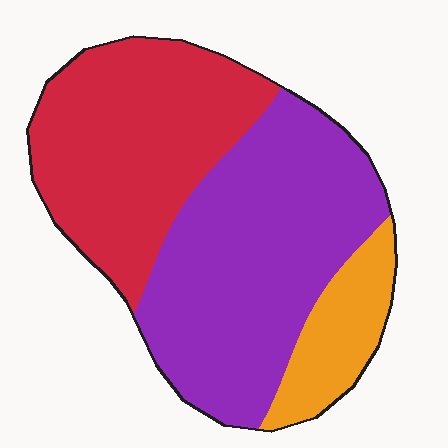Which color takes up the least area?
Orange, at roughly 15%.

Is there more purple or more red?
Purple.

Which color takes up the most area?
Purple, at roughly 50%.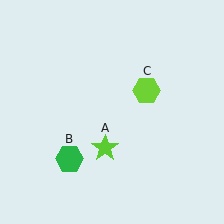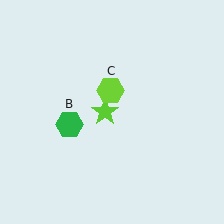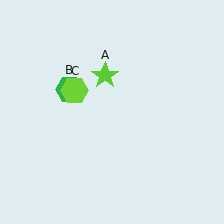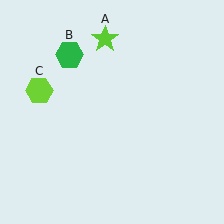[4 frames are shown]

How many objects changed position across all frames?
3 objects changed position: lime star (object A), green hexagon (object B), lime hexagon (object C).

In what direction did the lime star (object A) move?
The lime star (object A) moved up.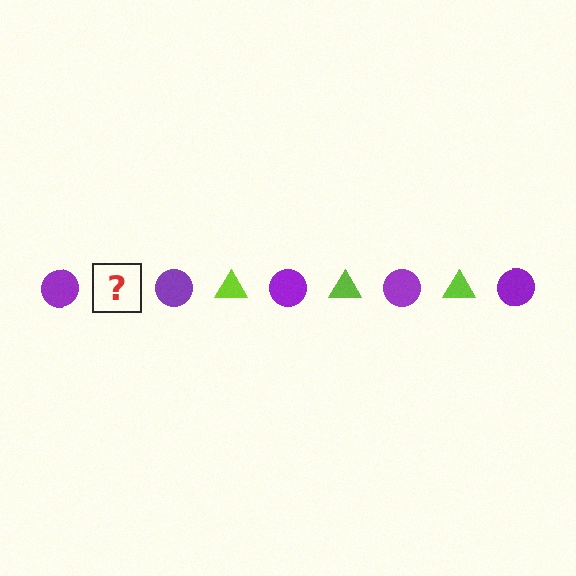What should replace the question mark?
The question mark should be replaced with a lime triangle.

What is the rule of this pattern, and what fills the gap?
The rule is that the pattern alternates between purple circle and lime triangle. The gap should be filled with a lime triangle.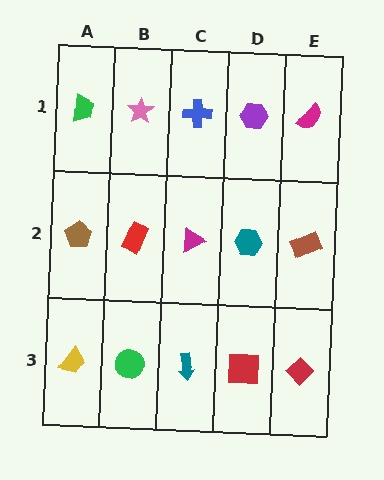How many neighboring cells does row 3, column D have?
3.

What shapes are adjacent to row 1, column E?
A brown rectangle (row 2, column E), a purple hexagon (row 1, column D).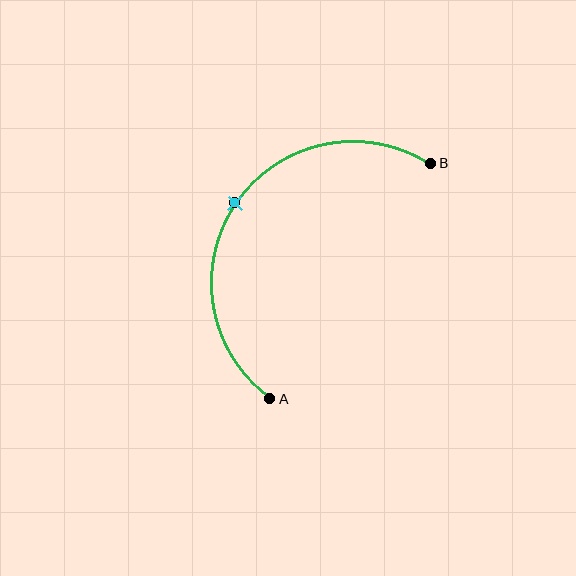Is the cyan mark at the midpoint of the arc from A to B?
Yes. The cyan mark lies on the arc at equal arc-length from both A and B — it is the arc midpoint.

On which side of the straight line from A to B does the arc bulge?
The arc bulges above and to the left of the straight line connecting A and B.